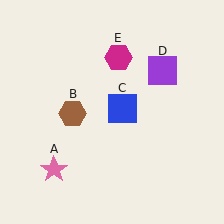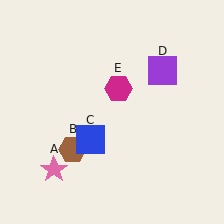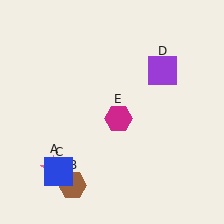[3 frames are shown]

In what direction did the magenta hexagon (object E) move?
The magenta hexagon (object E) moved down.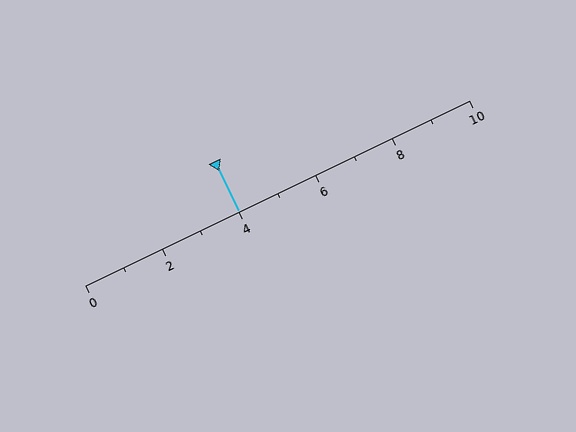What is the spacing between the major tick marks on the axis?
The major ticks are spaced 2 apart.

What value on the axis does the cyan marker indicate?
The marker indicates approximately 4.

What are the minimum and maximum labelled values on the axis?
The axis runs from 0 to 10.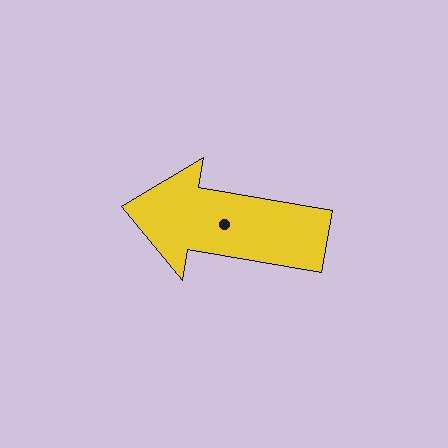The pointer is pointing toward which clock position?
Roughly 9 o'clock.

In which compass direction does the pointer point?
West.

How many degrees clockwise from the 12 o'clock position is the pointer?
Approximately 280 degrees.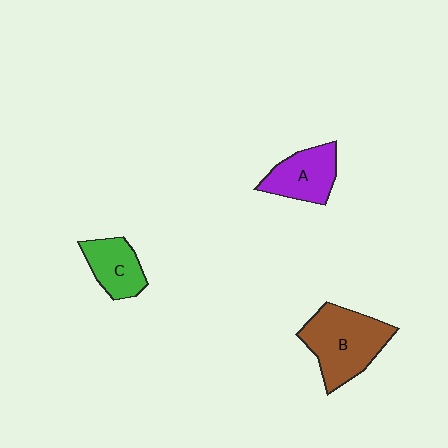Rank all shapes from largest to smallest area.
From largest to smallest: B (brown), A (purple), C (green).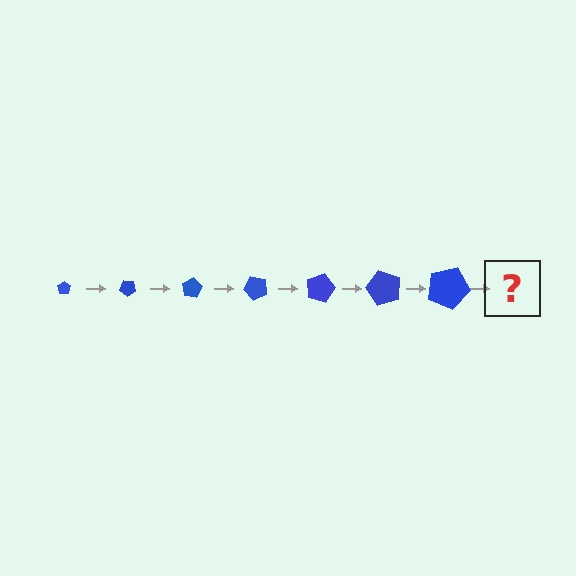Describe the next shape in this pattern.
It should be a pentagon, larger than the previous one and rotated 280 degrees from the start.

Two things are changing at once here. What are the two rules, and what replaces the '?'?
The two rules are that the pentagon grows larger each step and it rotates 40 degrees each step. The '?' should be a pentagon, larger than the previous one and rotated 280 degrees from the start.